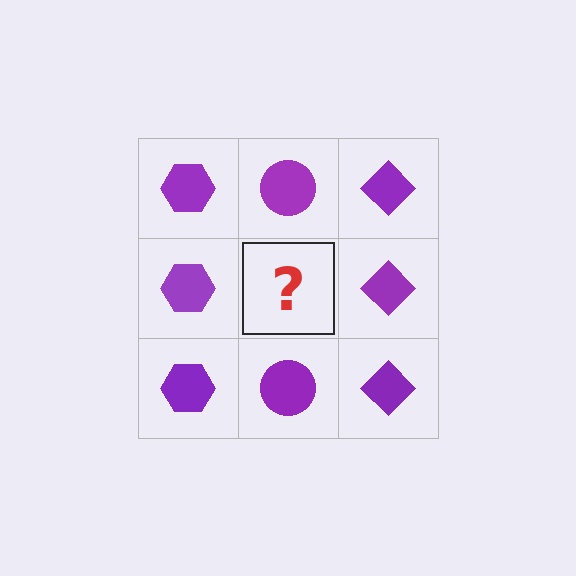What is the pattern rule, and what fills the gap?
The rule is that each column has a consistent shape. The gap should be filled with a purple circle.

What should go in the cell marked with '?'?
The missing cell should contain a purple circle.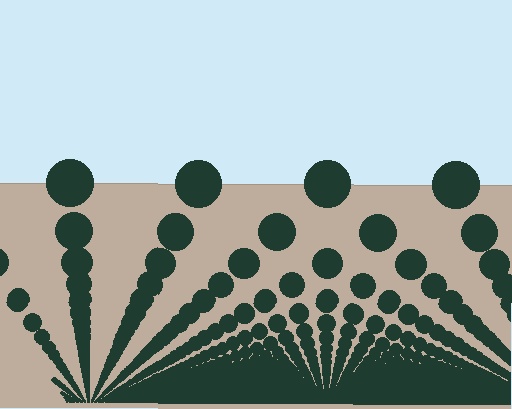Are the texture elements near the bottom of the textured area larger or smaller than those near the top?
Smaller. The gradient is inverted — elements near the bottom are smaller and denser.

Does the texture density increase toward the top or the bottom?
Density increases toward the bottom.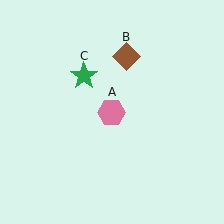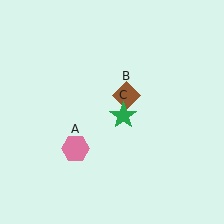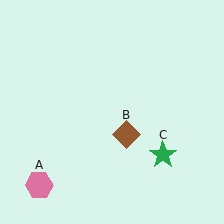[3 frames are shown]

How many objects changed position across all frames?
3 objects changed position: pink hexagon (object A), brown diamond (object B), green star (object C).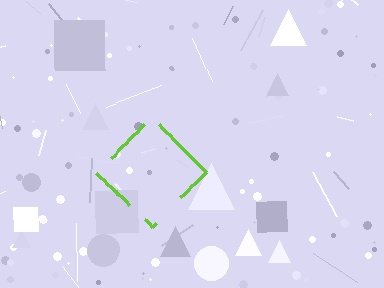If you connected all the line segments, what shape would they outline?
They would outline a diamond.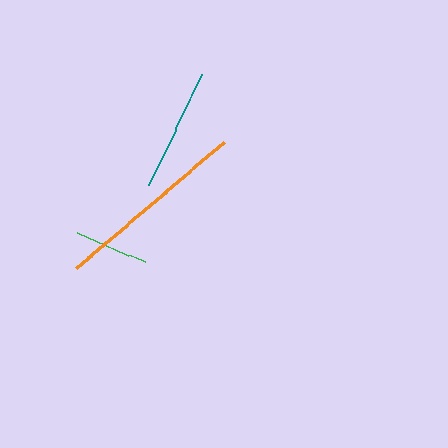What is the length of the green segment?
The green segment is approximately 74 pixels long.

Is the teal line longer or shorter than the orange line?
The orange line is longer than the teal line.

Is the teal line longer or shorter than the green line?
The teal line is longer than the green line.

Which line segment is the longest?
The orange line is the longest at approximately 194 pixels.